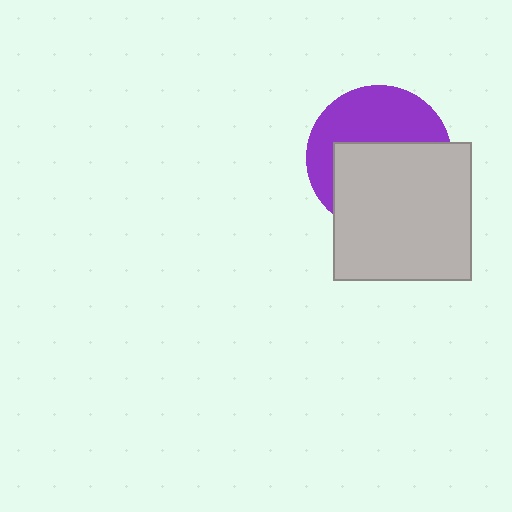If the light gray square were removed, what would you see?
You would see the complete purple circle.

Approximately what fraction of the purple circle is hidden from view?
Roughly 55% of the purple circle is hidden behind the light gray square.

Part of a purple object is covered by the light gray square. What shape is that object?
It is a circle.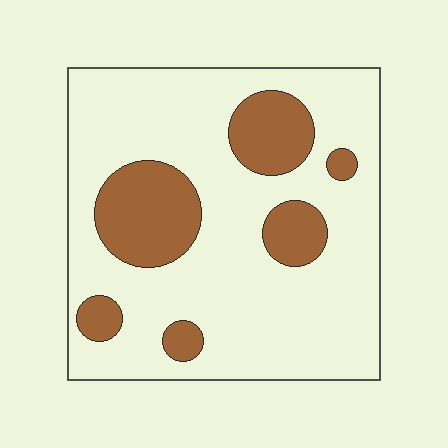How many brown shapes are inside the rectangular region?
6.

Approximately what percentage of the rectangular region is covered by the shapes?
Approximately 25%.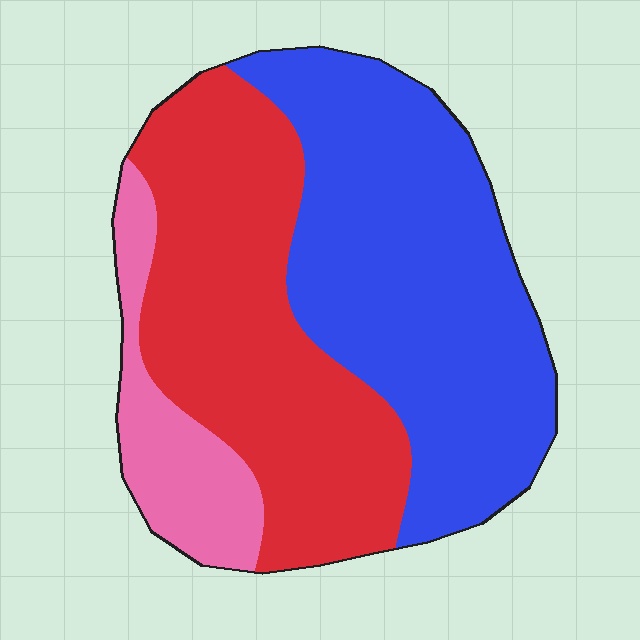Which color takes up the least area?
Pink, at roughly 15%.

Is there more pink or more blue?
Blue.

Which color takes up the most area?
Blue, at roughly 45%.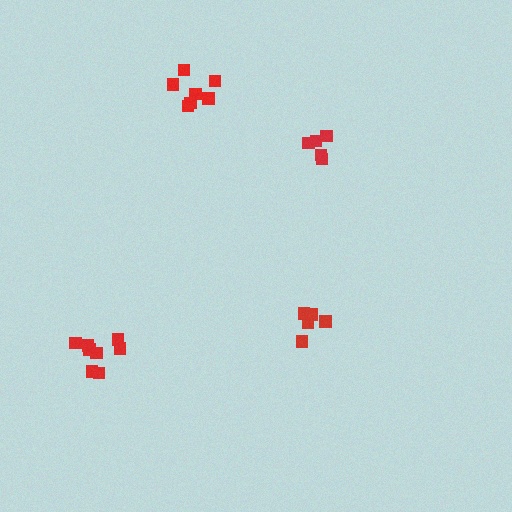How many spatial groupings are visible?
There are 4 spatial groupings.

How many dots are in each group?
Group 1: 5 dots, Group 2: 8 dots, Group 3: 5 dots, Group 4: 7 dots (25 total).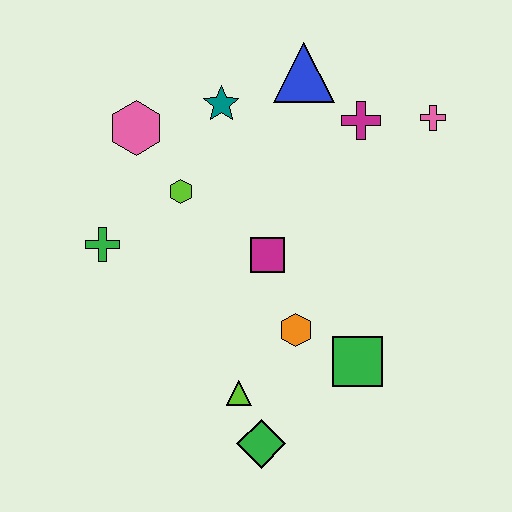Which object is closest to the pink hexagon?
The lime hexagon is closest to the pink hexagon.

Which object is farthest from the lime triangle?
The pink cross is farthest from the lime triangle.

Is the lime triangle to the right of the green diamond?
No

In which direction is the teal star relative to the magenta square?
The teal star is above the magenta square.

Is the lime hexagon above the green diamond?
Yes